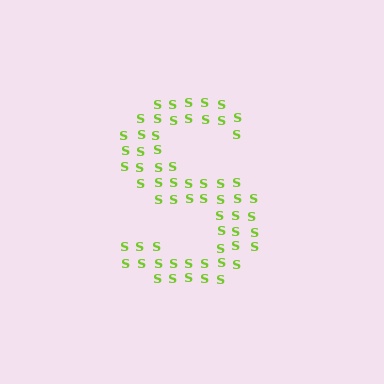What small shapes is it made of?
It is made of small letter S's.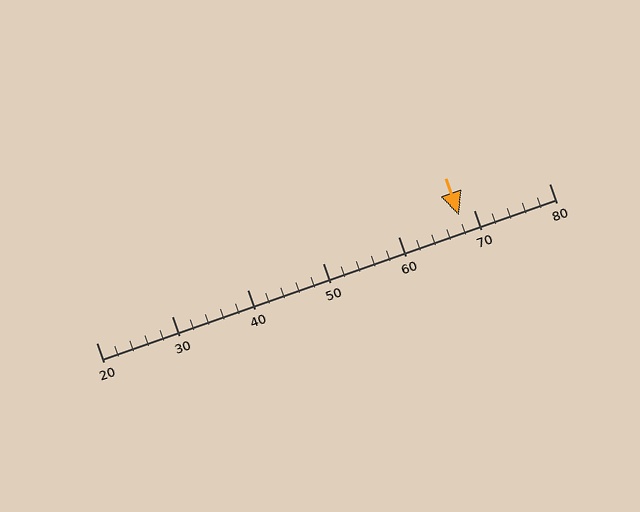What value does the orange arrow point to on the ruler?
The orange arrow points to approximately 68.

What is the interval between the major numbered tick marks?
The major tick marks are spaced 10 units apart.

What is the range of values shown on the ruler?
The ruler shows values from 20 to 80.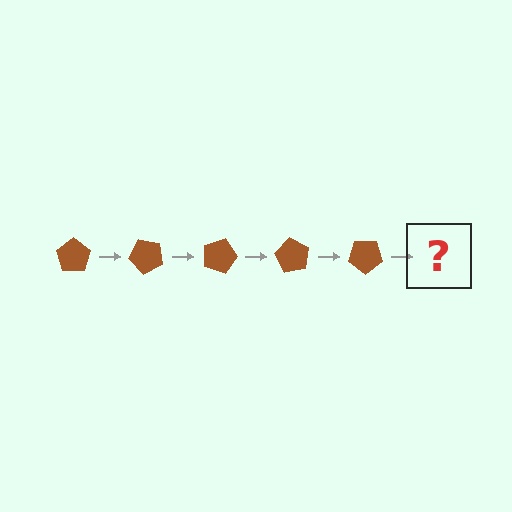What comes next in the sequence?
The next element should be a brown pentagon rotated 225 degrees.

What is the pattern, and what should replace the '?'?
The pattern is that the pentagon rotates 45 degrees each step. The '?' should be a brown pentagon rotated 225 degrees.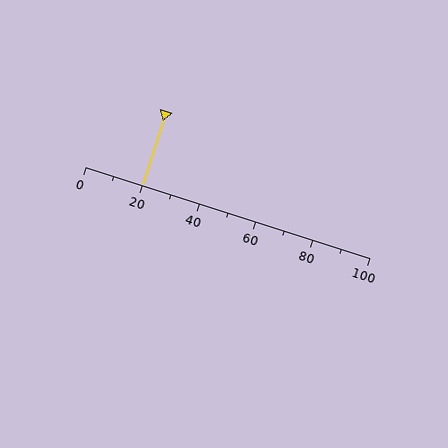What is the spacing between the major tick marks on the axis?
The major ticks are spaced 20 apart.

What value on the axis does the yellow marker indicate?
The marker indicates approximately 20.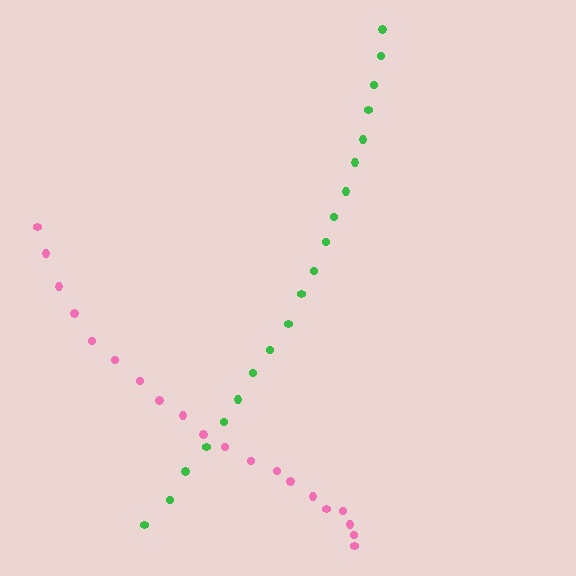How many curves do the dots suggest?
There are 2 distinct paths.